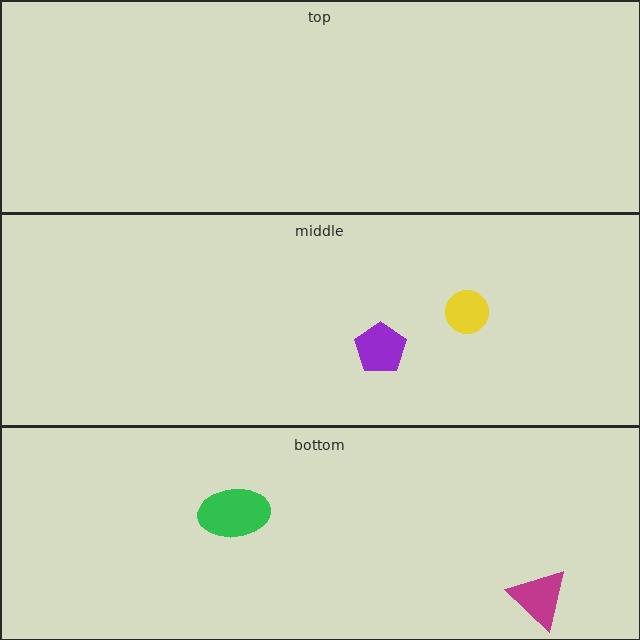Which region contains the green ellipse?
The bottom region.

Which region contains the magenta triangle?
The bottom region.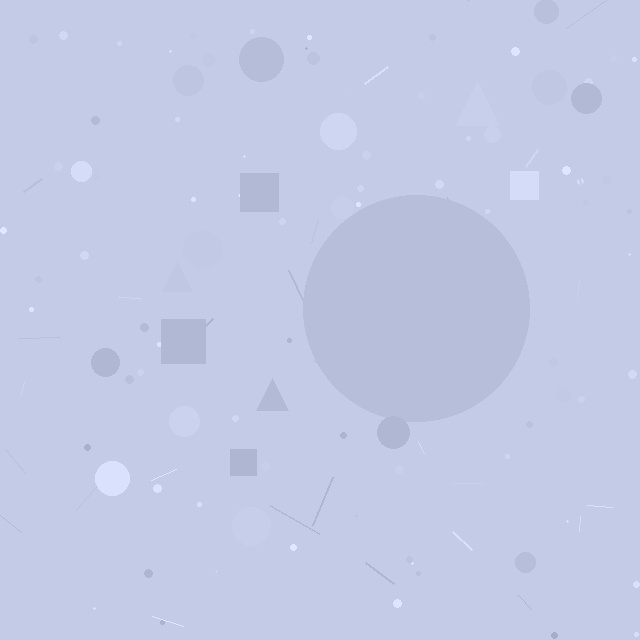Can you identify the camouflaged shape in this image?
The camouflaged shape is a circle.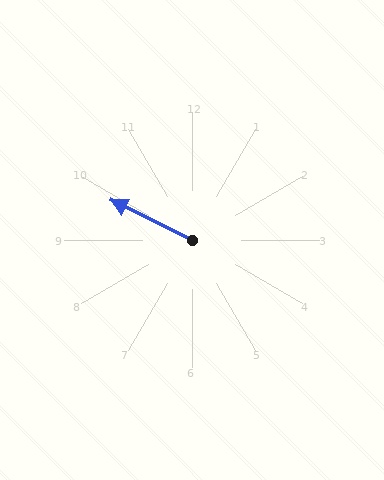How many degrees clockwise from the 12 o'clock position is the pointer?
Approximately 296 degrees.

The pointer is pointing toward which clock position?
Roughly 10 o'clock.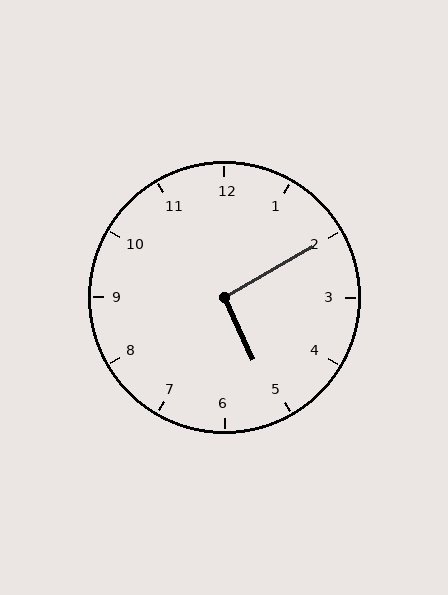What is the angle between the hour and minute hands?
Approximately 95 degrees.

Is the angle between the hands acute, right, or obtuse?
It is right.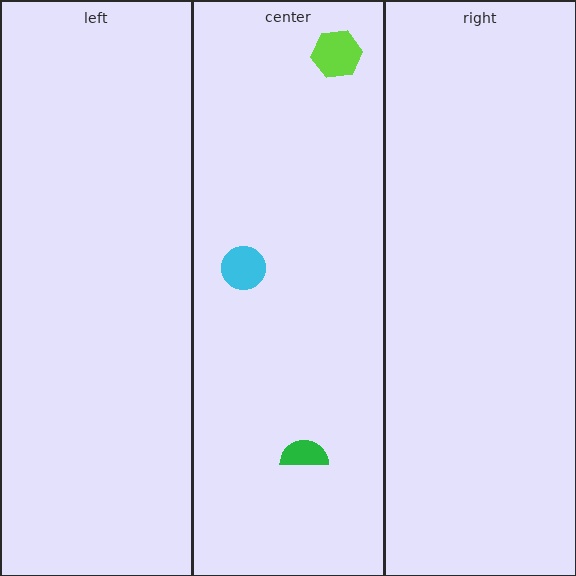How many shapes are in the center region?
3.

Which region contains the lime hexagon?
The center region.